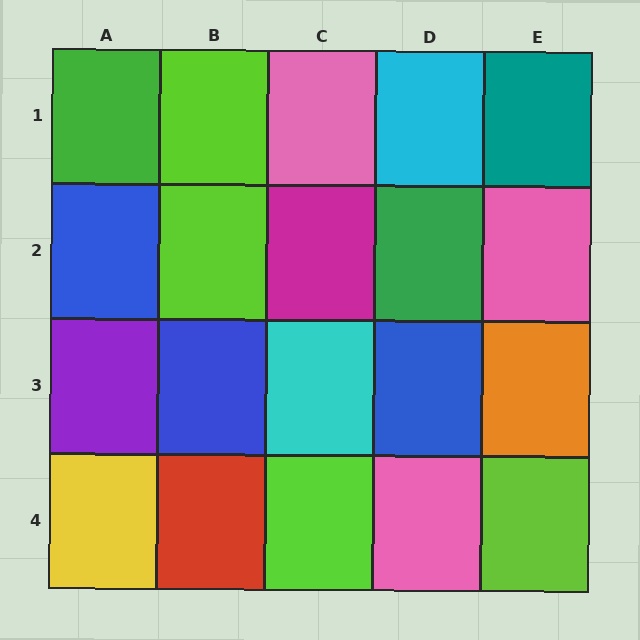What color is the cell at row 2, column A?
Blue.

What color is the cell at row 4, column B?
Red.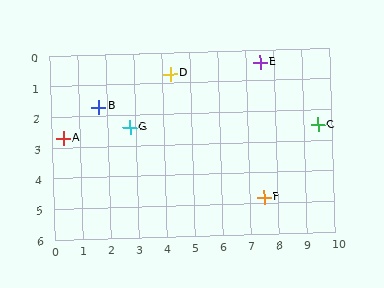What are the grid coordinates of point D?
Point D is at approximately (4.3, 0.7).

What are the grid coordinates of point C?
Point C is at approximately (9.5, 2.5).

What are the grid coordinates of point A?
Point A is at approximately (0.4, 2.7).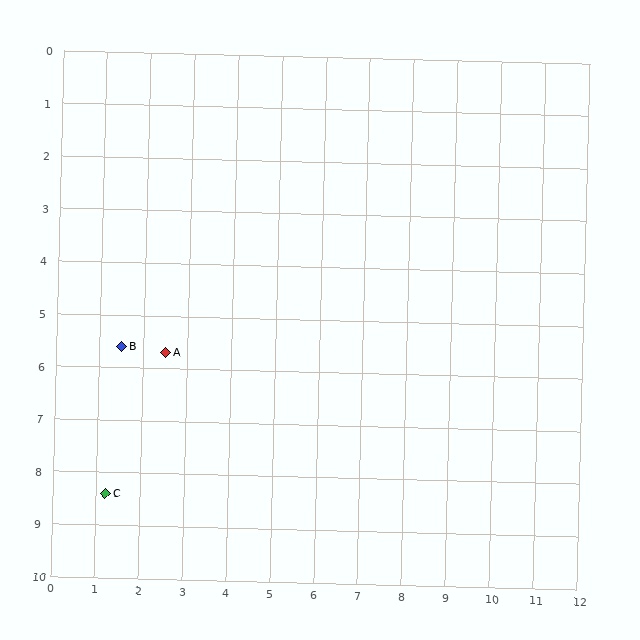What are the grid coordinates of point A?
Point A is at approximately (2.5, 5.7).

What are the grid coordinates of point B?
Point B is at approximately (1.5, 5.6).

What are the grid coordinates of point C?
Point C is at approximately (1.2, 8.4).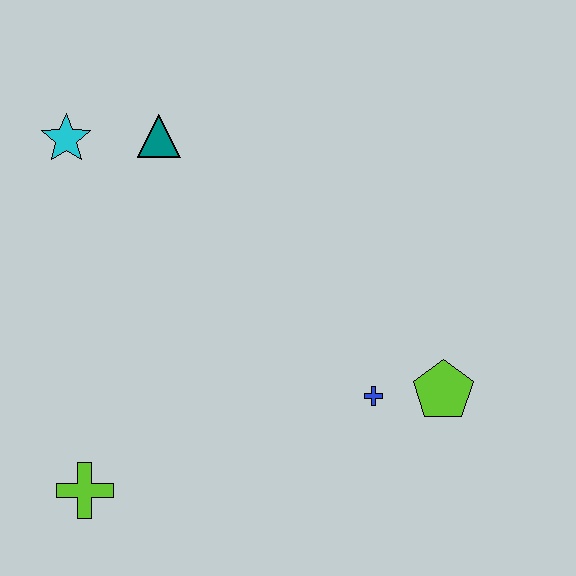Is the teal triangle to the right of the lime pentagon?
No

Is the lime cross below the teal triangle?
Yes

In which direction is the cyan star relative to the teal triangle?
The cyan star is to the left of the teal triangle.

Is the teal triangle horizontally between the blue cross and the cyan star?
Yes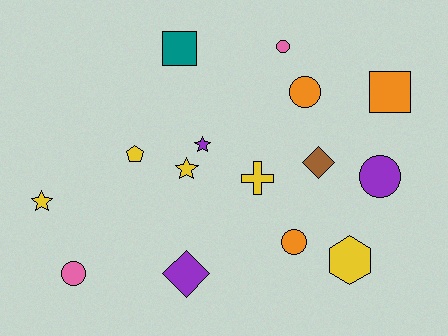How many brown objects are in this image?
There is 1 brown object.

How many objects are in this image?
There are 15 objects.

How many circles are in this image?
There are 5 circles.